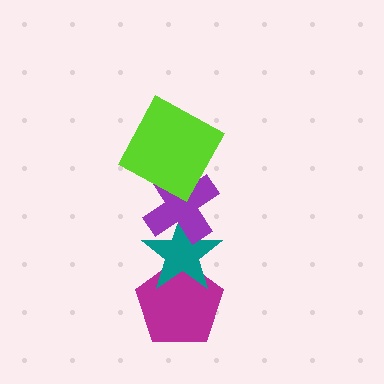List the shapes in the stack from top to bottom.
From top to bottom: the lime square, the purple cross, the teal star, the magenta pentagon.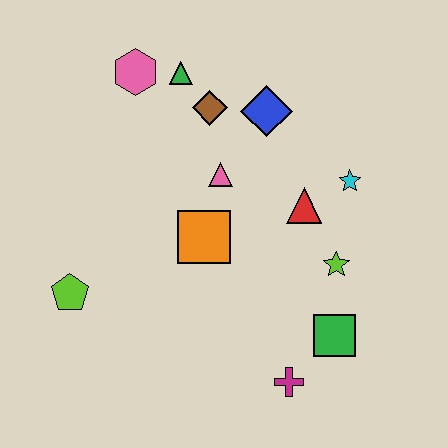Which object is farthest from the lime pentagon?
The cyan star is farthest from the lime pentagon.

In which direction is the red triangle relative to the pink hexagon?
The red triangle is to the right of the pink hexagon.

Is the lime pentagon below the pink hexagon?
Yes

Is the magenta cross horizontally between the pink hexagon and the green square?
Yes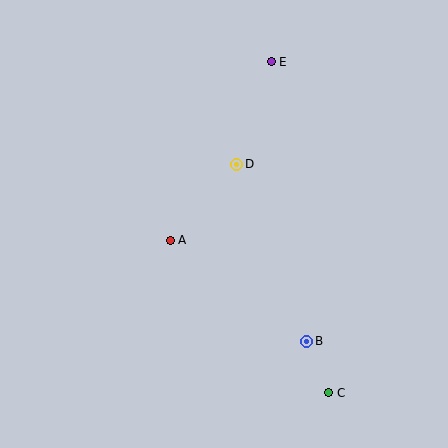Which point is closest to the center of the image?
Point A at (170, 240) is closest to the center.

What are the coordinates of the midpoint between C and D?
The midpoint between C and D is at (283, 279).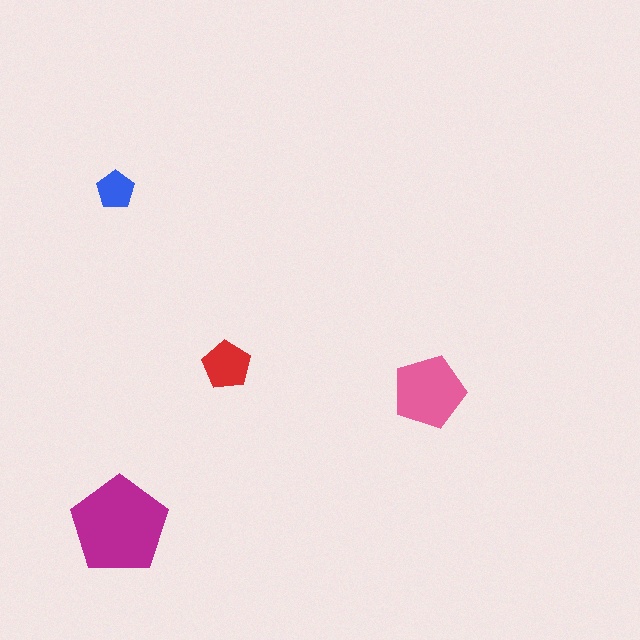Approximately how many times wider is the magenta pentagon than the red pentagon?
About 2 times wider.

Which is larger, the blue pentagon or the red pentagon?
The red one.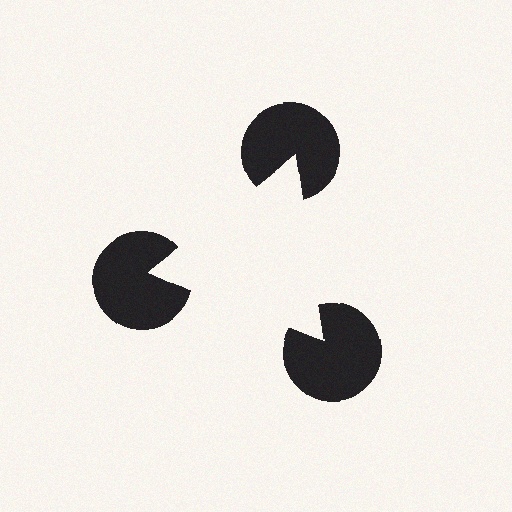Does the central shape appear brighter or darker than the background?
It typically appears slightly brighter than the background, even though no actual brightness change is drawn.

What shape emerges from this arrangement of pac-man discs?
An illusory triangle — its edges are inferred from the aligned wedge cuts in the pac-man discs, not physically drawn.